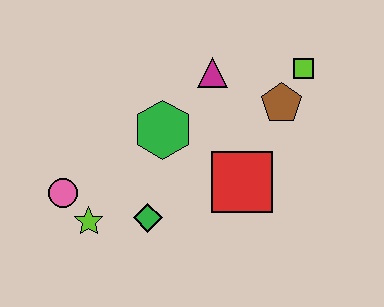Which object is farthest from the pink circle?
The lime square is farthest from the pink circle.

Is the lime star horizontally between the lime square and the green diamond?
No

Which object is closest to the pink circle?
The lime star is closest to the pink circle.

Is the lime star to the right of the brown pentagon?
No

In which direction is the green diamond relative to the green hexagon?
The green diamond is below the green hexagon.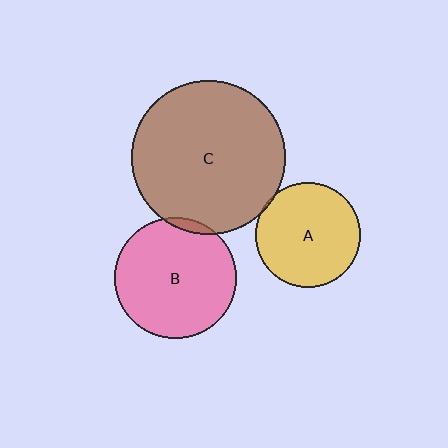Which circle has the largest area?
Circle C (brown).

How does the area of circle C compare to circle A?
Approximately 2.1 times.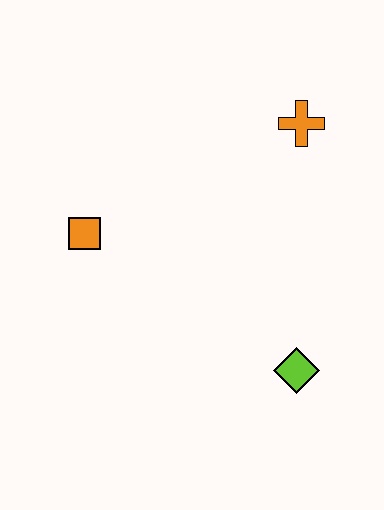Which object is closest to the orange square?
The orange cross is closest to the orange square.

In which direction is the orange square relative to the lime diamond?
The orange square is to the left of the lime diamond.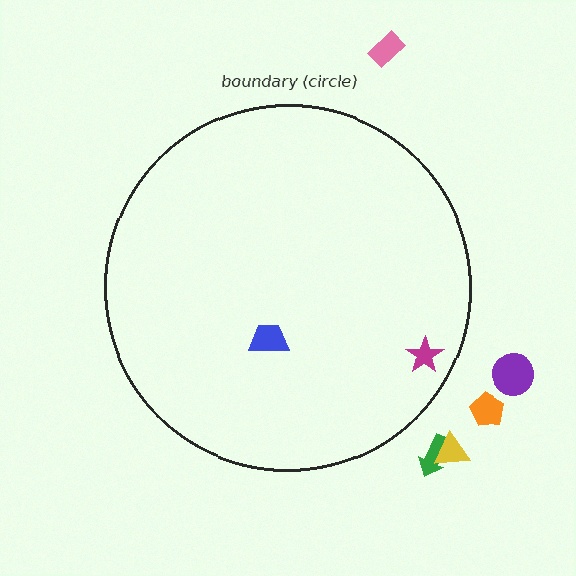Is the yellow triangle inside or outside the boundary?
Outside.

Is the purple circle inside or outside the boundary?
Outside.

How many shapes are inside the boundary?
2 inside, 5 outside.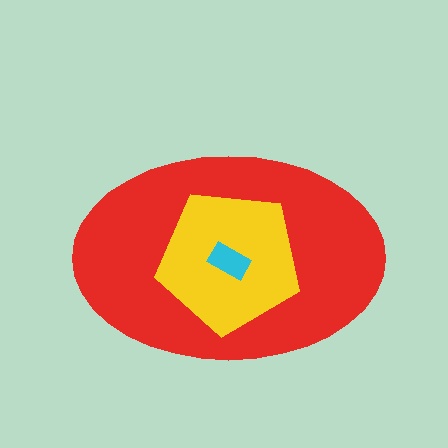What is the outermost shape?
The red ellipse.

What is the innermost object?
The cyan rectangle.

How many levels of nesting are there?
3.